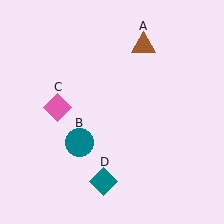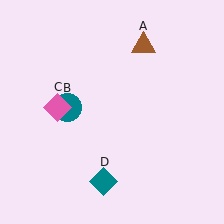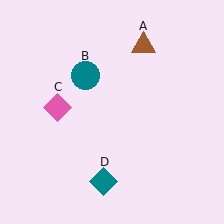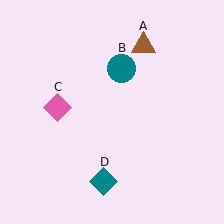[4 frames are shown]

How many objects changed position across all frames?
1 object changed position: teal circle (object B).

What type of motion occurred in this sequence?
The teal circle (object B) rotated clockwise around the center of the scene.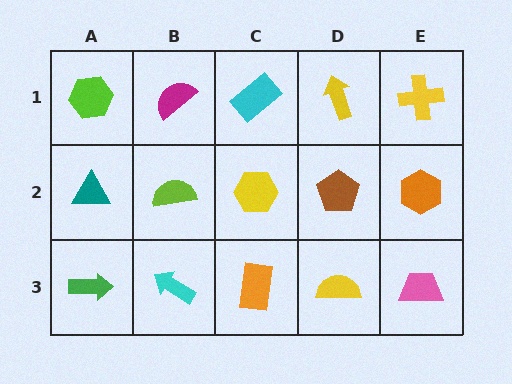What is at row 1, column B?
A magenta semicircle.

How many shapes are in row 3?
5 shapes.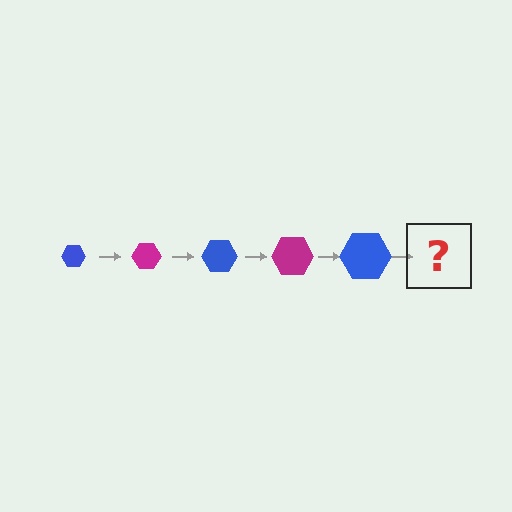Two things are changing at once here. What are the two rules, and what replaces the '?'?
The two rules are that the hexagon grows larger each step and the color cycles through blue and magenta. The '?' should be a magenta hexagon, larger than the previous one.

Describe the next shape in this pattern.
It should be a magenta hexagon, larger than the previous one.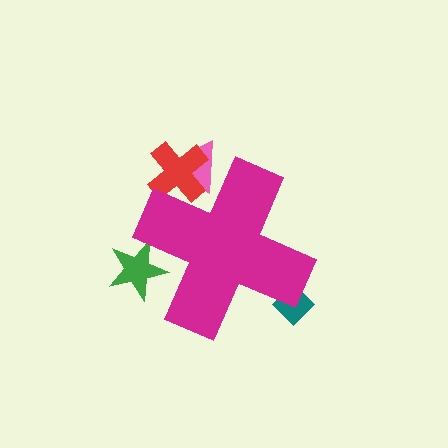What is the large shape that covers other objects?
A magenta cross.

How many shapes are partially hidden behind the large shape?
4 shapes are partially hidden.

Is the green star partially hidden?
Yes, the green star is partially hidden behind the magenta cross.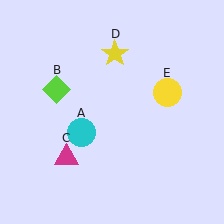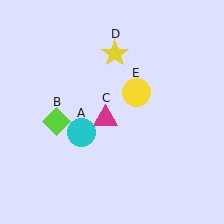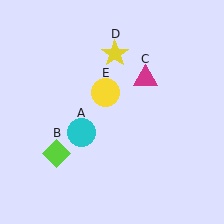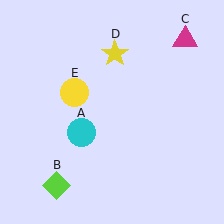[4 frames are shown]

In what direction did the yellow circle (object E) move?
The yellow circle (object E) moved left.